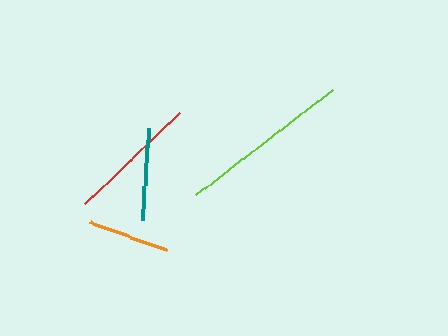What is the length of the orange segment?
The orange segment is approximately 81 pixels long.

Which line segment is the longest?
The lime line is the longest at approximately 173 pixels.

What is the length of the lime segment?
The lime segment is approximately 173 pixels long.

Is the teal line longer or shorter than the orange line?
The teal line is longer than the orange line.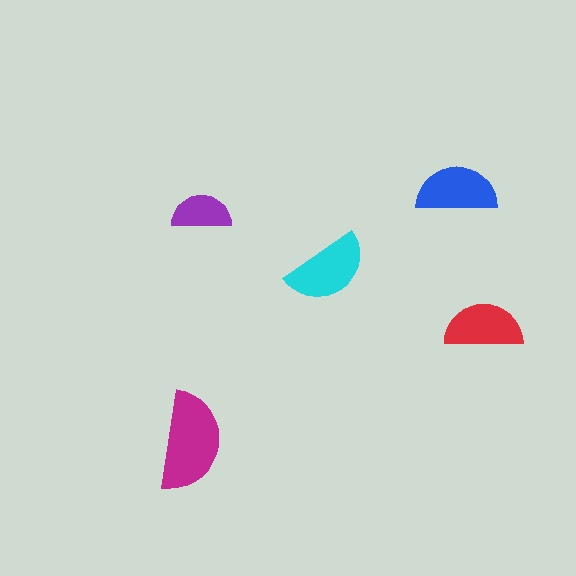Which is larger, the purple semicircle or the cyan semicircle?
The cyan one.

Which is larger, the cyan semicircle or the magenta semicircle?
The magenta one.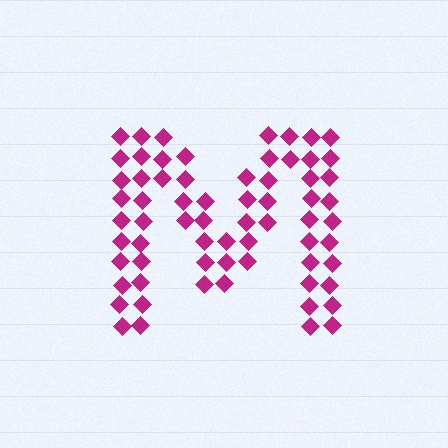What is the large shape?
The large shape is the letter M.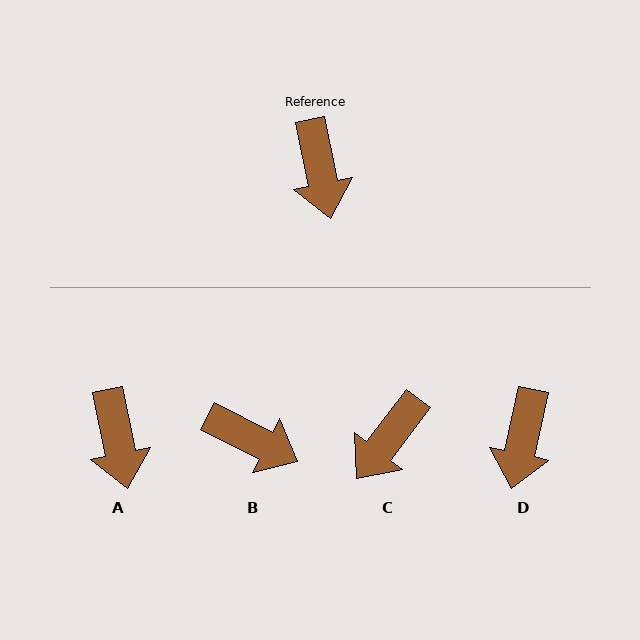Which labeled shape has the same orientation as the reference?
A.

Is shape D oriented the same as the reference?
No, it is off by about 24 degrees.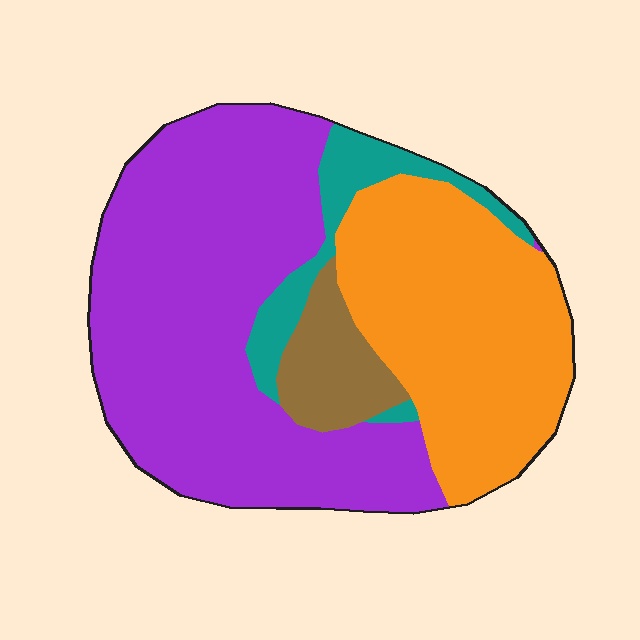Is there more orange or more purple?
Purple.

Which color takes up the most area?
Purple, at roughly 50%.